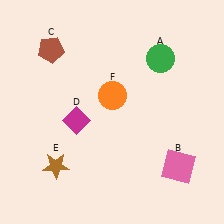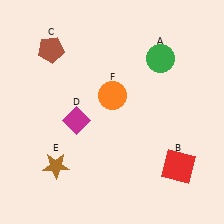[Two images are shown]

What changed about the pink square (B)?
In Image 1, B is pink. In Image 2, it changed to red.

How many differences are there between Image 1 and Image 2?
There is 1 difference between the two images.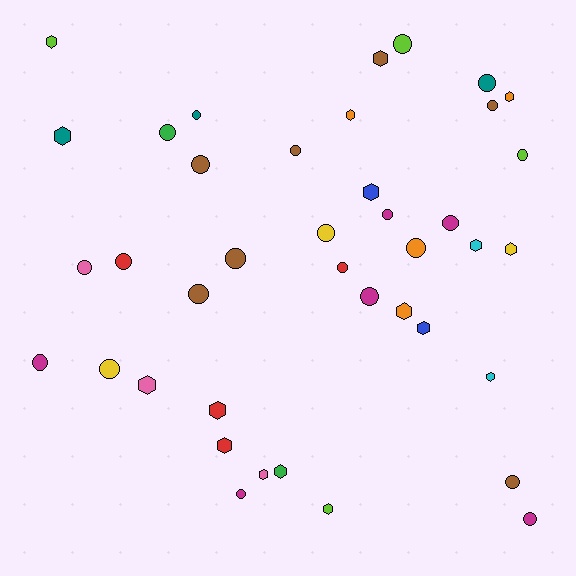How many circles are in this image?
There are 23 circles.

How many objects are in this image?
There are 40 objects.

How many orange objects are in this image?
There are 4 orange objects.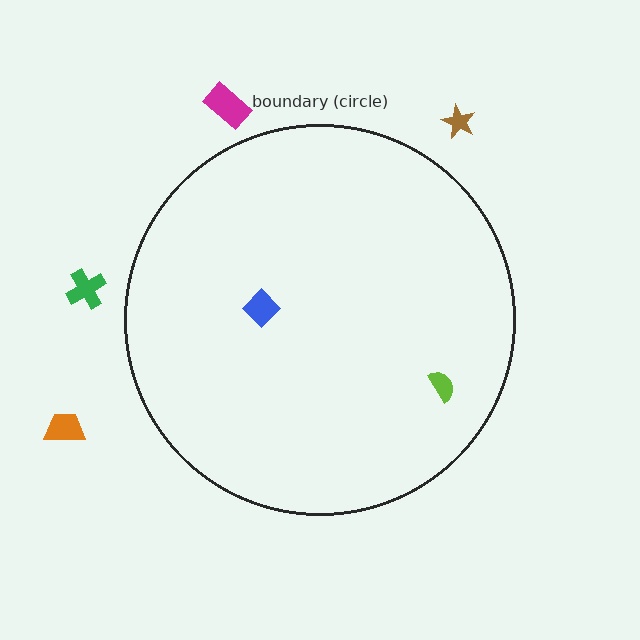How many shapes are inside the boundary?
2 inside, 4 outside.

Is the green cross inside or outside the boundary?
Outside.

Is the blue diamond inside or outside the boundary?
Inside.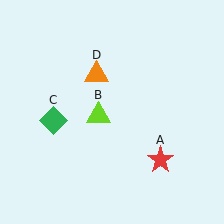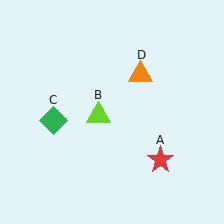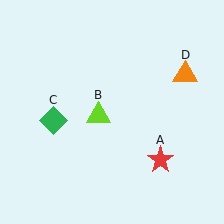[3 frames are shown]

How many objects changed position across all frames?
1 object changed position: orange triangle (object D).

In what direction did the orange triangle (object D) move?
The orange triangle (object D) moved right.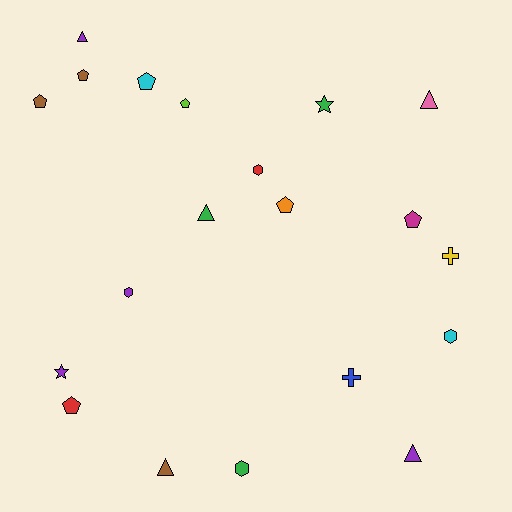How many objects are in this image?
There are 20 objects.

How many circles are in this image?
There are no circles.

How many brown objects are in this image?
There are 3 brown objects.